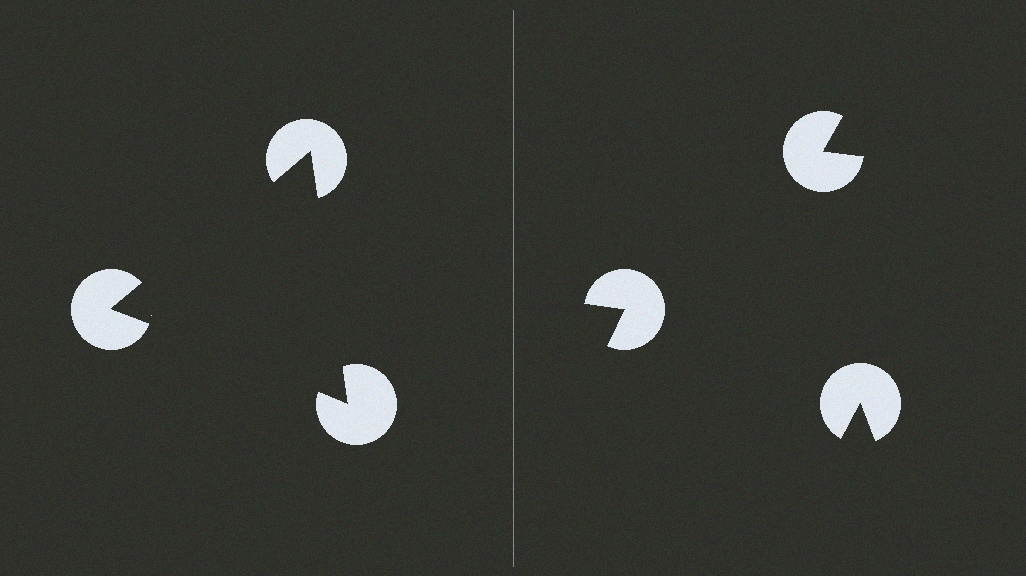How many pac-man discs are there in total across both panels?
6 — 3 on each side.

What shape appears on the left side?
An illusory triangle.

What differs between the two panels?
The pac-man discs are positioned identically on both sides; only the wedge orientations differ. On the left they align to a triangle; on the right they are misaligned.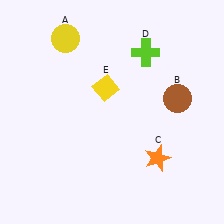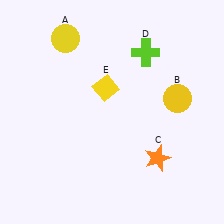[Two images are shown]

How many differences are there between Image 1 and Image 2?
There is 1 difference between the two images.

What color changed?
The circle (B) changed from brown in Image 1 to yellow in Image 2.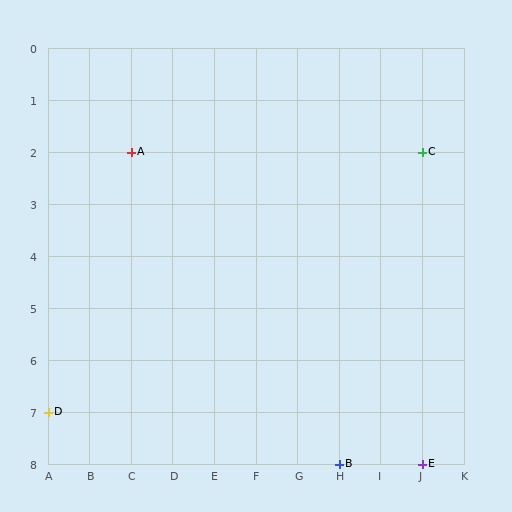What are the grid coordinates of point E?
Point E is at grid coordinates (J, 8).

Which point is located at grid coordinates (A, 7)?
Point D is at (A, 7).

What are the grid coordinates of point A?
Point A is at grid coordinates (C, 2).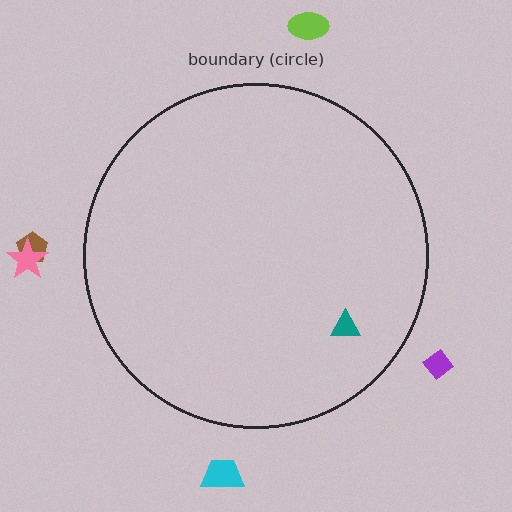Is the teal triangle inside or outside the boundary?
Inside.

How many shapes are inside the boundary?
1 inside, 5 outside.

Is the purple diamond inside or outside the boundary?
Outside.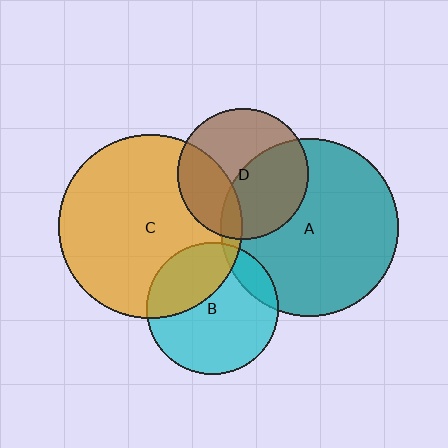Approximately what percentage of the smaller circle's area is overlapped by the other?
Approximately 15%.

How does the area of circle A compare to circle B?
Approximately 1.8 times.